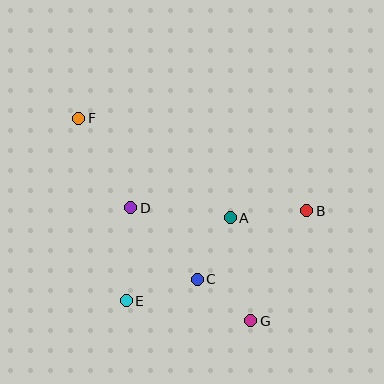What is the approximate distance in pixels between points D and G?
The distance between D and G is approximately 165 pixels.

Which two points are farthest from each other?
Points F and G are farthest from each other.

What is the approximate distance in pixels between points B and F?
The distance between B and F is approximately 246 pixels.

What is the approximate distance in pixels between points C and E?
The distance between C and E is approximately 74 pixels.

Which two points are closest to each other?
Points C and G are closest to each other.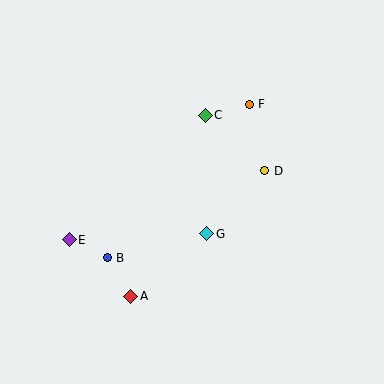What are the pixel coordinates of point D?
Point D is at (265, 171).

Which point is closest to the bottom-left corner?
Point A is closest to the bottom-left corner.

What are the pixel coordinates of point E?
Point E is at (69, 240).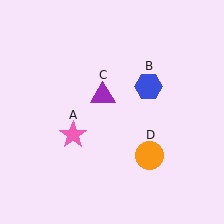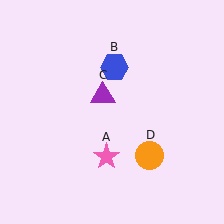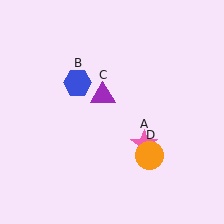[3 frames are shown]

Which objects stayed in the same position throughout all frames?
Purple triangle (object C) and orange circle (object D) remained stationary.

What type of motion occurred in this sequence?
The pink star (object A), blue hexagon (object B) rotated counterclockwise around the center of the scene.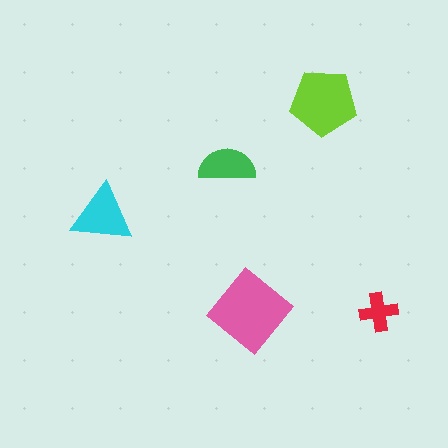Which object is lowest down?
The red cross is bottommost.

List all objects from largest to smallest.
The pink diamond, the lime pentagon, the cyan triangle, the green semicircle, the red cross.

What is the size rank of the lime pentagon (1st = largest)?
2nd.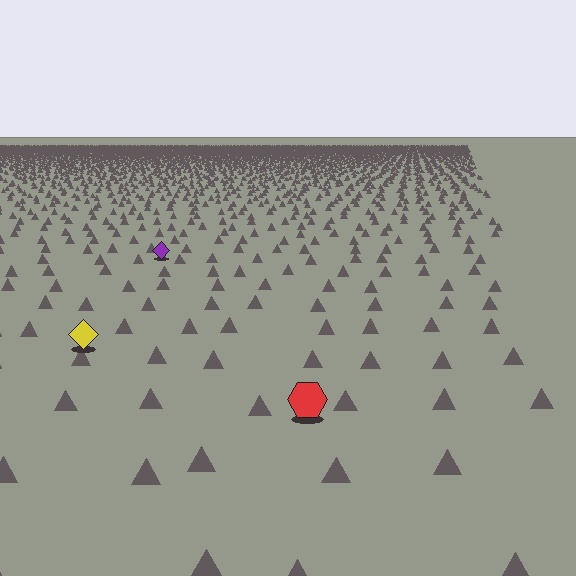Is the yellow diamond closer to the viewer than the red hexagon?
No. The red hexagon is closer — you can tell from the texture gradient: the ground texture is coarser near it.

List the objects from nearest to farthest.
From nearest to farthest: the red hexagon, the yellow diamond, the purple diamond.